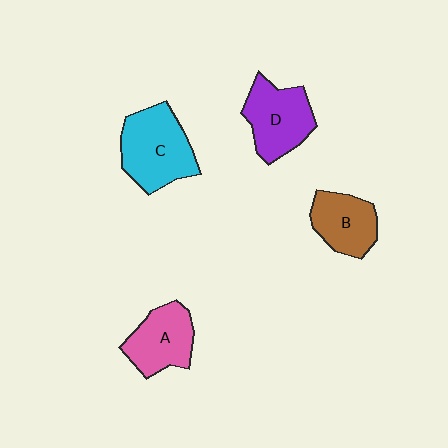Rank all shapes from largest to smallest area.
From largest to smallest: C (cyan), D (purple), A (pink), B (brown).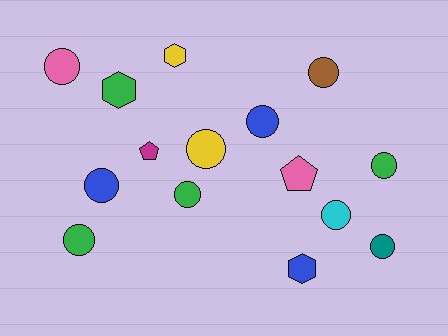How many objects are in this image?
There are 15 objects.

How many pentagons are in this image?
There are 2 pentagons.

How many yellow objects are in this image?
There are 2 yellow objects.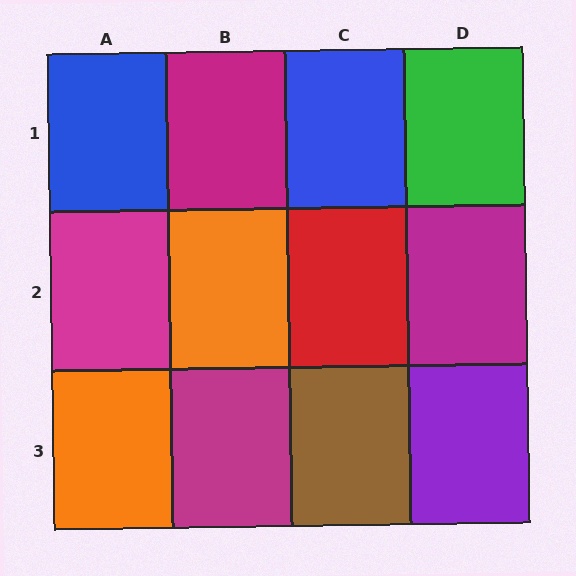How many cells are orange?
2 cells are orange.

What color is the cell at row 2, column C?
Red.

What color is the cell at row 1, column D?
Green.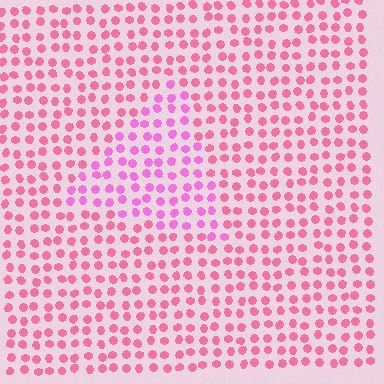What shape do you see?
I see a triangle.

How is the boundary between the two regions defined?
The boundary is defined purely by a slight shift in hue (about 26 degrees). Spacing, size, and orientation are identical on both sides.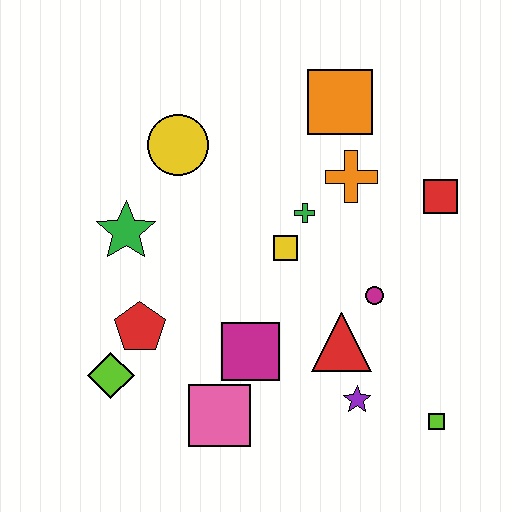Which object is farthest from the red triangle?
The yellow circle is farthest from the red triangle.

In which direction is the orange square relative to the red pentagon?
The orange square is above the red pentagon.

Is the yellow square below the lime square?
No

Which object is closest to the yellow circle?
The green star is closest to the yellow circle.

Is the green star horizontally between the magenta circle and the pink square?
No